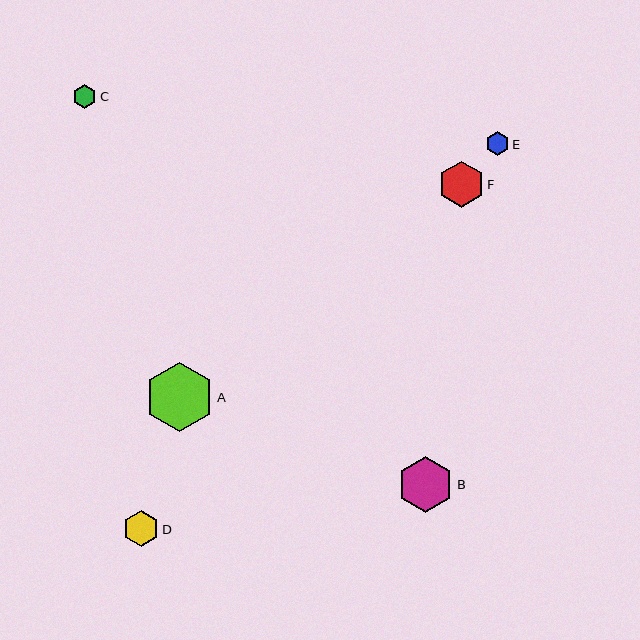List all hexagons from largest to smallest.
From largest to smallest: A, B, F, D, C, E.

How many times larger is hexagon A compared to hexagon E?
Hexagon A is approximately 3.0 times the size of hexagon E.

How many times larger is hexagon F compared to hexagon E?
Hexagon F is approximately 2.0 times the size of hexagon E.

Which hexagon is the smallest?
Hexagon E is the smallest with a size of approximately 23 pixels.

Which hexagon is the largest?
Hexagon A is the largest with a size of approximately 70 pixels.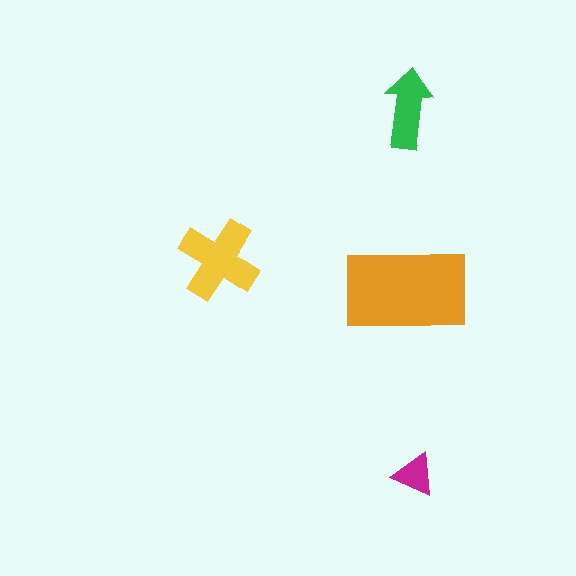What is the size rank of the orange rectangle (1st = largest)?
1st.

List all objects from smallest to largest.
The magenta triangle, the green arrow, the yellow cross, the orange rectangle.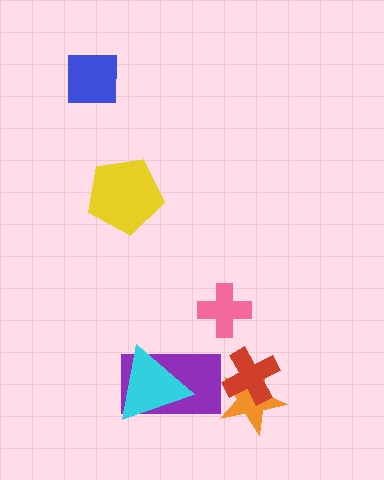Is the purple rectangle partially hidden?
Yes, it is partially covered by another shape.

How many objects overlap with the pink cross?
0 objects overlap with the pink cross.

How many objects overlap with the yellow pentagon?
0 objects overlap with the yellow pentagon.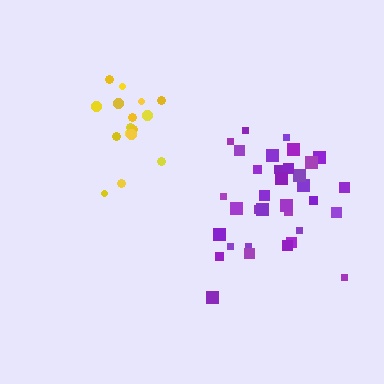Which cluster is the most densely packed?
Yellow.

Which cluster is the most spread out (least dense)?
Purple.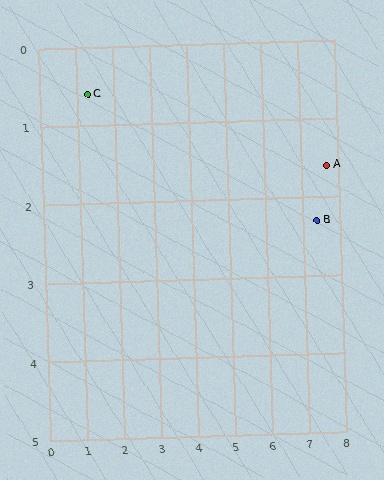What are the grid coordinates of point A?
Point A is at approximately (7.7, 1.6).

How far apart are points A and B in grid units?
Points A and B are about 0.8 grid units apart.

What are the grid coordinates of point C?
Point C is at approximately (1.3, 0.6).